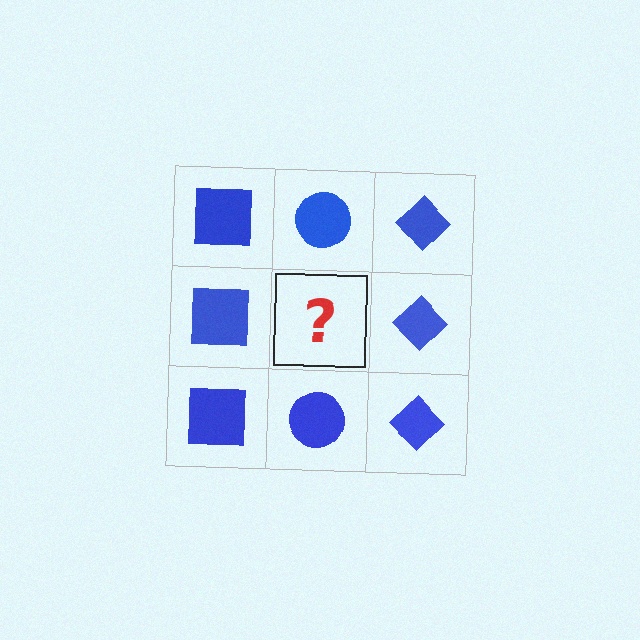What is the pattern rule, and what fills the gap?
The rule is that each column has a consistent shape. The gap should be filled with a blue circle.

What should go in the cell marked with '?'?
The missing cell should contain a blue circle.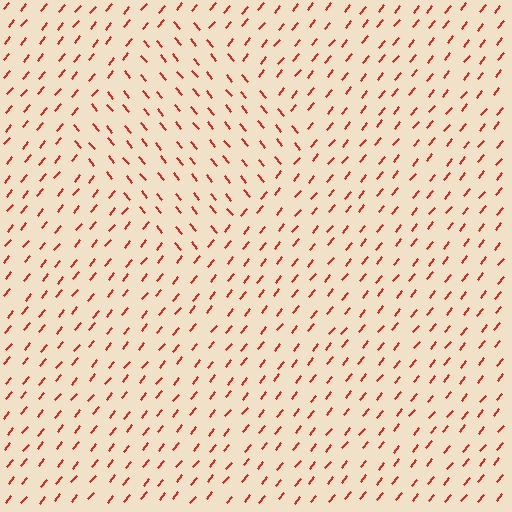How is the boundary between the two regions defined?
The boundary is defined purely by a change in line orientation (approximately 78 degrees difference). All lines are the same color and thickness.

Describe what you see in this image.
The image is filled with small red line segments. A diamond region in the image has lines oriented differently from the surrounding lines, creating a visible texture boundary.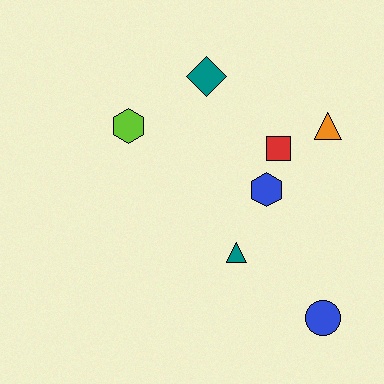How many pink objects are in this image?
There are no pink objects.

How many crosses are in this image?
There are no crosses.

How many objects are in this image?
There are 7 objects.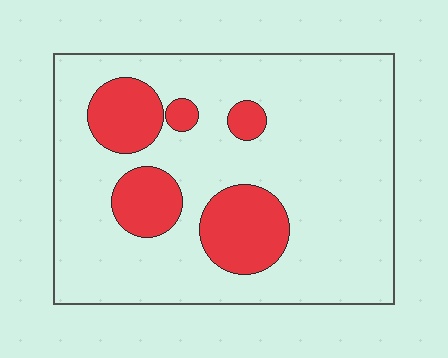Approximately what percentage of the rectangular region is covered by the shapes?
Approximately 20%.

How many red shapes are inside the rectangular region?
5.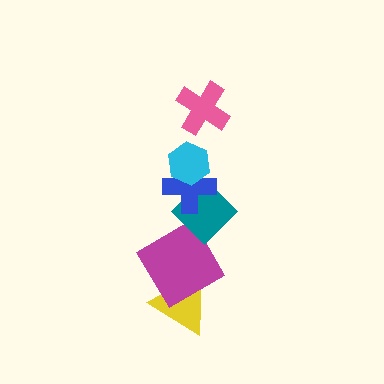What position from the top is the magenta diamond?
The magenta diamond is 5th from the top.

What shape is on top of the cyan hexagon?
The pink cross is on top of the cyan hexagon.